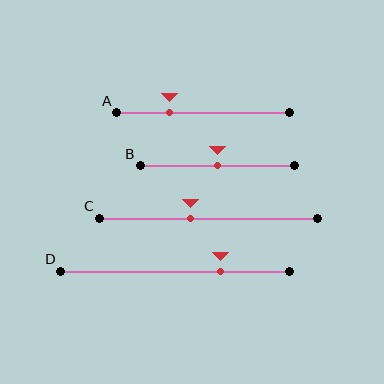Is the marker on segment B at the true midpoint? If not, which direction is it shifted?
Yes, the marker on segment B is at the true midpoint.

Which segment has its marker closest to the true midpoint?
Segment B has its marker closest to the true midpoint.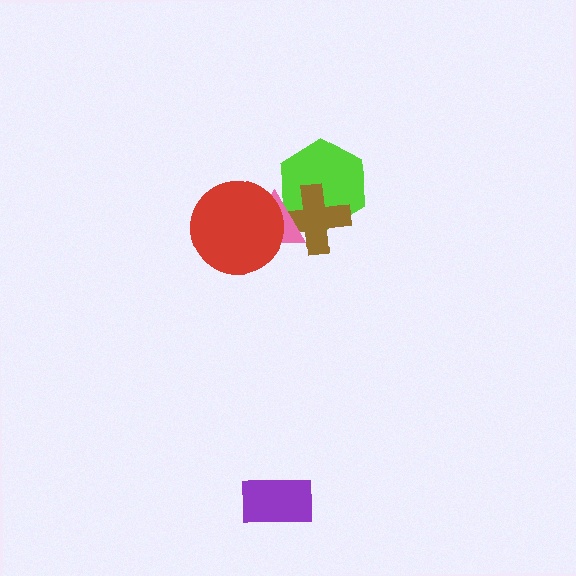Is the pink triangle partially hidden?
Yes, it is partially covered by another shape.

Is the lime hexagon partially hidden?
Yes, it is partially covered by another shape.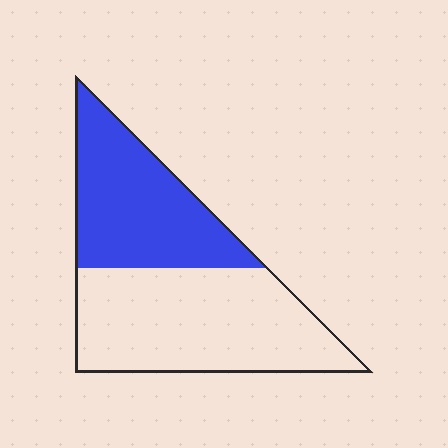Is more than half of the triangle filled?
No.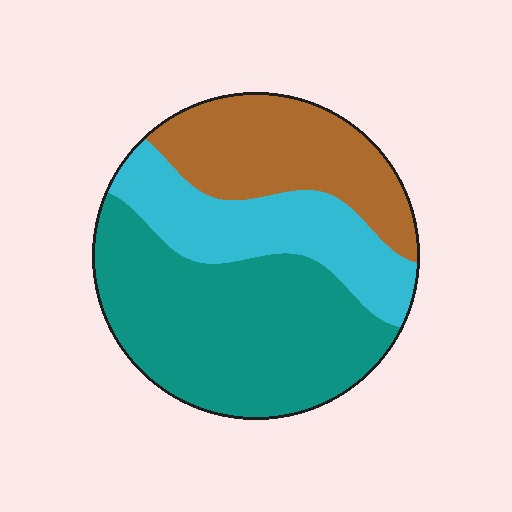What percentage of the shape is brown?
Brown covers around 25% of the shape.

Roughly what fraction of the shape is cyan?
Cyan takes up about one quarter (1/4) of the shape.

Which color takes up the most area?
Teal, at roughly 50%.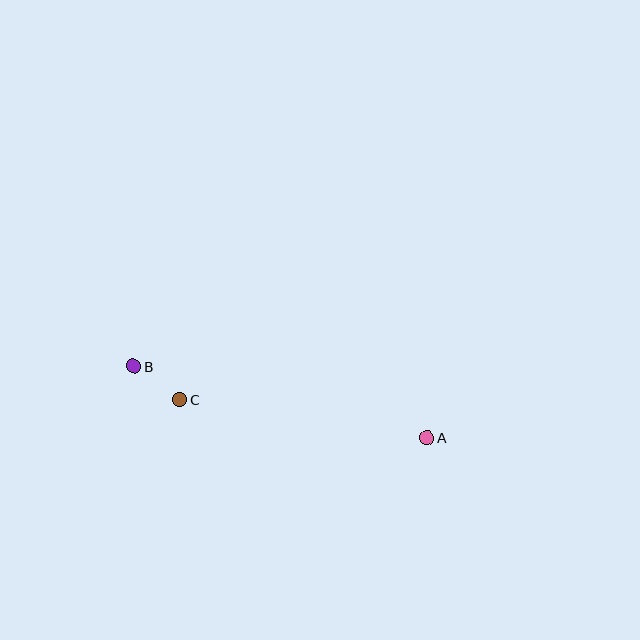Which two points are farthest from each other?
Points A and B are farthest from each other.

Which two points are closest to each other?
Points B and C are closest to each other.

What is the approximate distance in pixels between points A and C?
The distance between A and C is approximately 250 pixels.